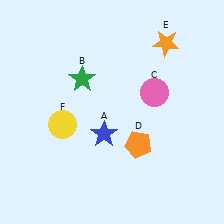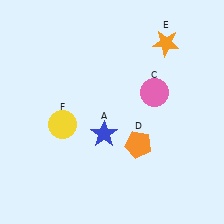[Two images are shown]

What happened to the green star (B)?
The green star (B) was removed in Image 2. It was in the top-left area of Image 1.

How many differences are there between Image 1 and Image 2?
There is 1 difference between the two images.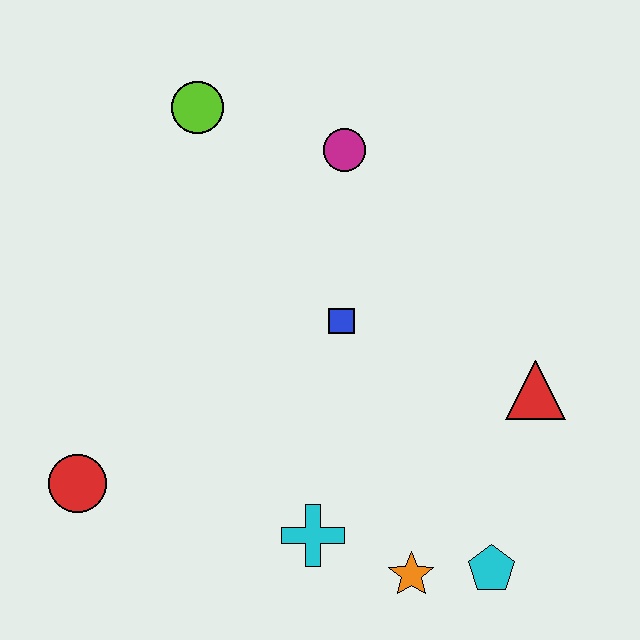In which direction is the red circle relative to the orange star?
The red circle is to the left of the orange star.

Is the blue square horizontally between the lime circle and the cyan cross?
No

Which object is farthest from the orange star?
The lime circle is farthest from the orange star.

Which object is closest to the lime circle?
The magenta circle is closest to the lime circle.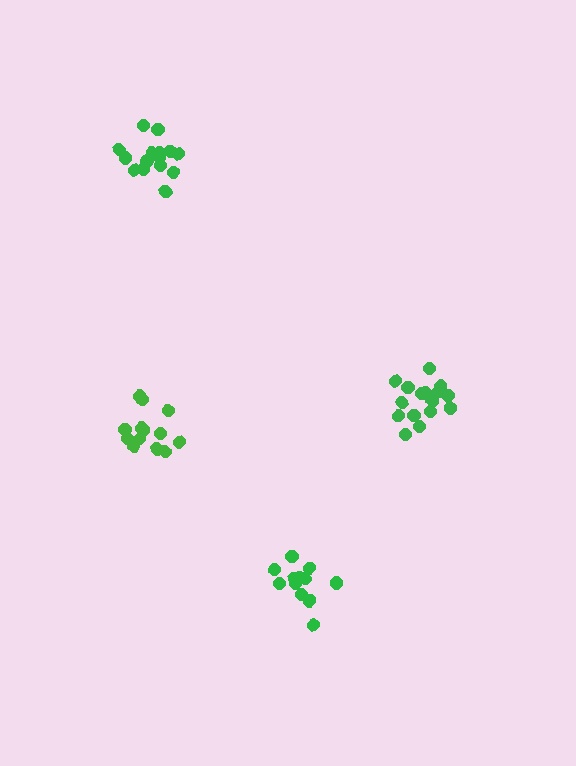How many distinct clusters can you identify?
There are 4 distinct clusters.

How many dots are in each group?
Group 1: 12 dots, Group 2: 16 dots, Group 3: 16 dots, Group 4: 13 dots (57 total).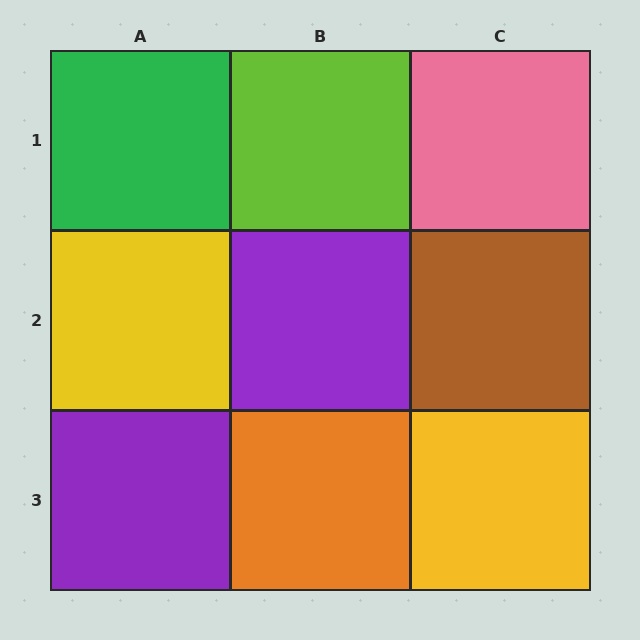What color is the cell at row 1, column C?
Pink.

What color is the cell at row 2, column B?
Purple.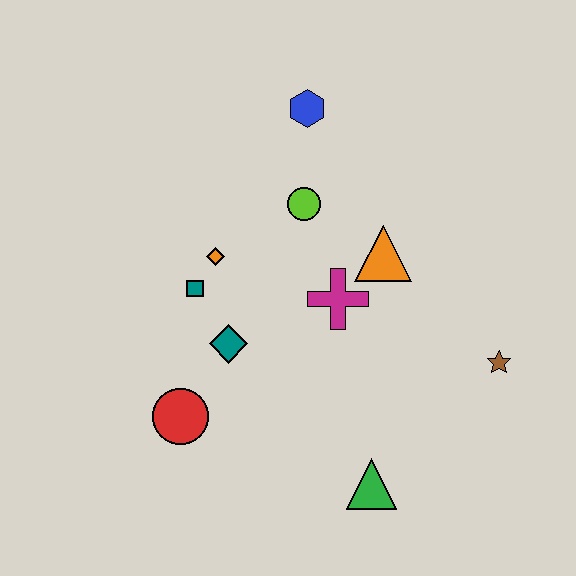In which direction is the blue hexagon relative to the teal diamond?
The blue hexagon is above the teal diamond.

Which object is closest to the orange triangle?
The magenta cross is closest to the orange triangle.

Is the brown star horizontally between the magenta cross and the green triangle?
No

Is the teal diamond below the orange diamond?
Yes